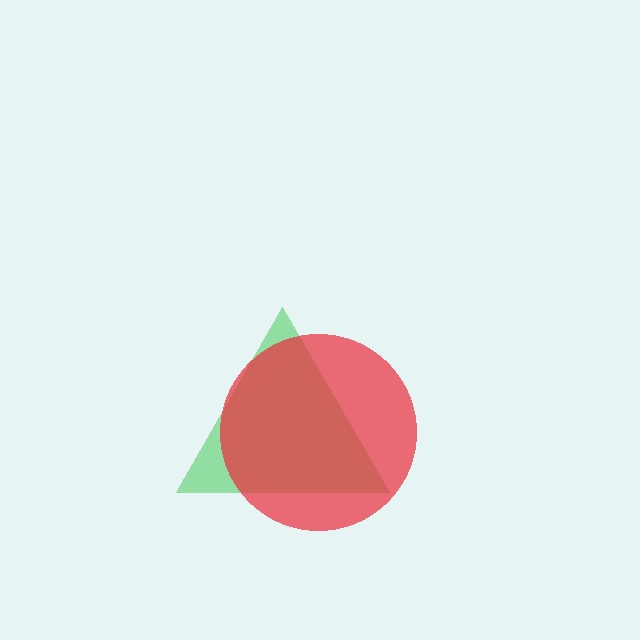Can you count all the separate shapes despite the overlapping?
Yes, there are 2 separate shapes.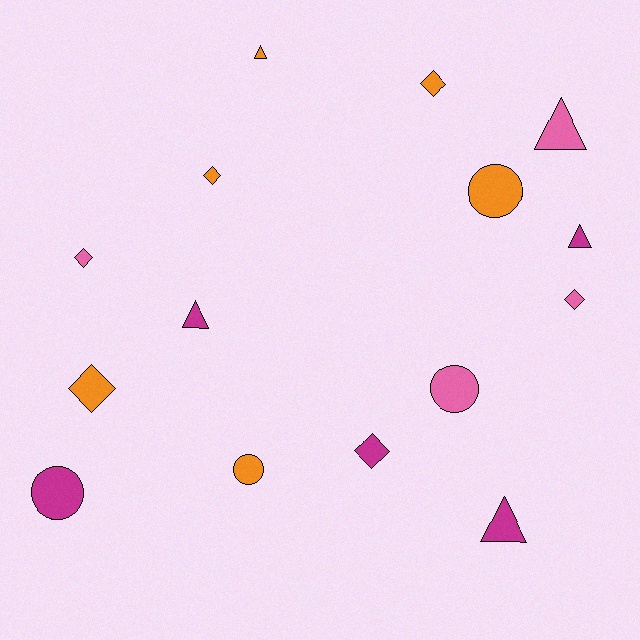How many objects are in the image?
There are 15 objects.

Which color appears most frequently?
Orange, with 6 objects.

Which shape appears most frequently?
Diamond, with 6 objects.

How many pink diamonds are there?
There are 2 pink diamonds.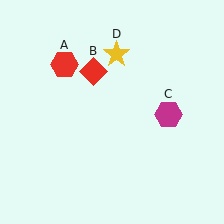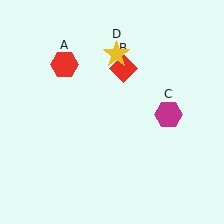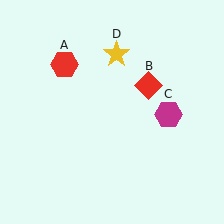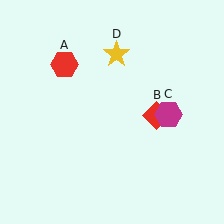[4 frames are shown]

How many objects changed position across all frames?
1 object changed position: red diamond (object B).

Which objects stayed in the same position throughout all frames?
Red hexagon (object A) and magenta hexagon (object C) and yellow star (object D) remained stationary.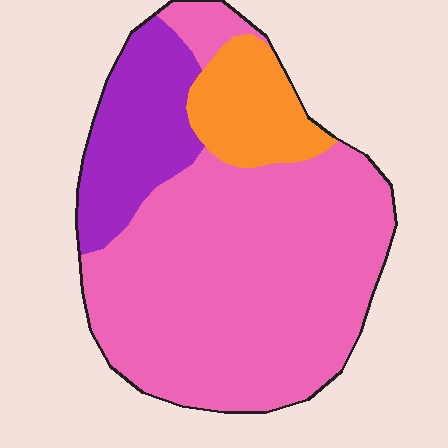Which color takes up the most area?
Pink, at roughly 70%.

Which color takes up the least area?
Orange, at roughly 15%.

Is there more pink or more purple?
Pink.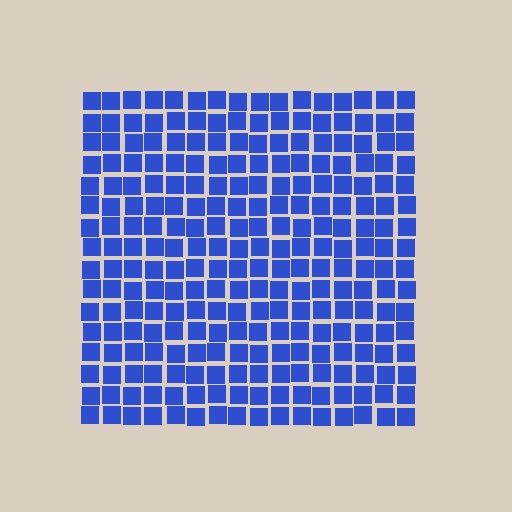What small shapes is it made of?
It is made of small squares.